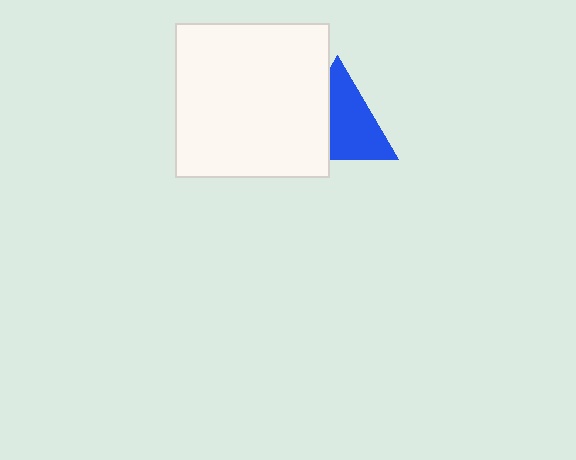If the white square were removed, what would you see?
You would see the complete blue triangle.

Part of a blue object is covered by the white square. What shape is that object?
It is a triangle.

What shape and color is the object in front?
The object in front is a white square.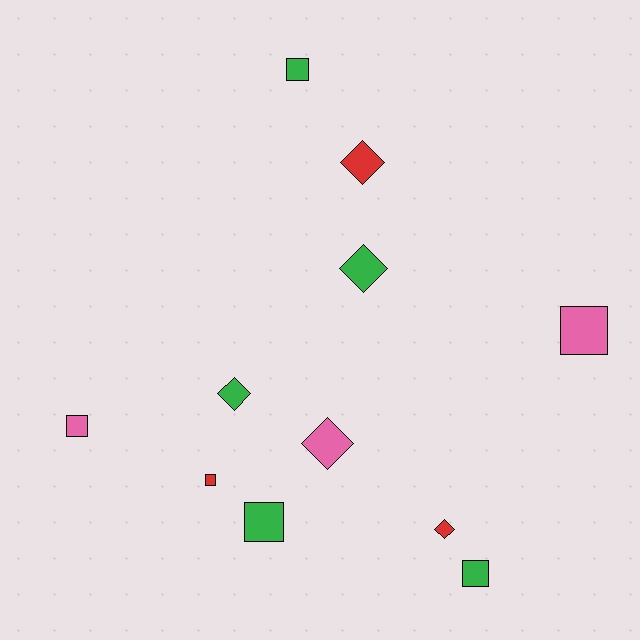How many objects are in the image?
There are 11 objects.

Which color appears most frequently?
Green, with 5 objects.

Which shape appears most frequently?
Square, with 6 objects.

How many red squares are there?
There is 1 red square.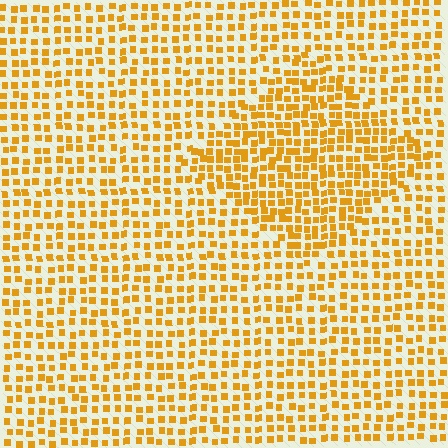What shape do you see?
I see a diamond.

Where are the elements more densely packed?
The elements are more densely packed inside the diamond boundary.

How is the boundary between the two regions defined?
The boundary is defined by a change in element density (approximately 1.6x ratio). All elements are the same color, size, and shape.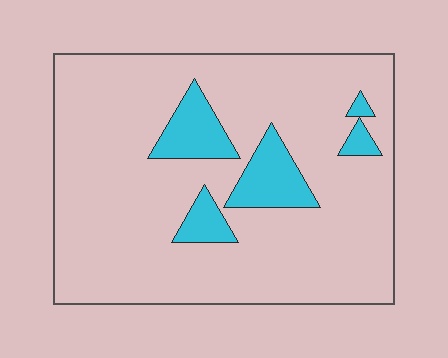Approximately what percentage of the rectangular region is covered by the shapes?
Approximately 15%.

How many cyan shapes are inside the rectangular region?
5.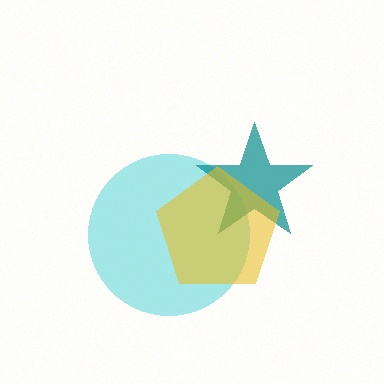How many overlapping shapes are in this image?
There are 3 overlapping shapes in the image.